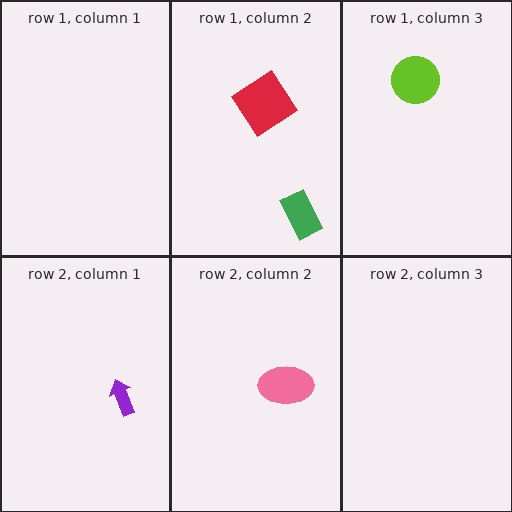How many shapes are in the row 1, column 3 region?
1.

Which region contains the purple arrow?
The row 2, column 1 region.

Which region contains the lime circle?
The row 1, column 3 region.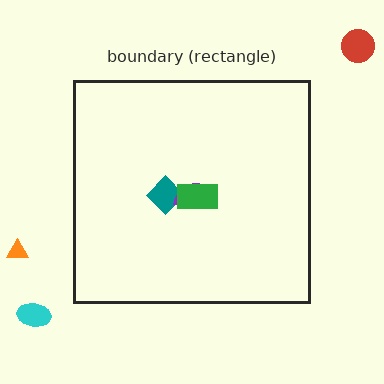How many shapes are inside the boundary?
3 inside, 3 outside.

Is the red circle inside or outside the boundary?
Outside.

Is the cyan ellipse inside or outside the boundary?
Outside.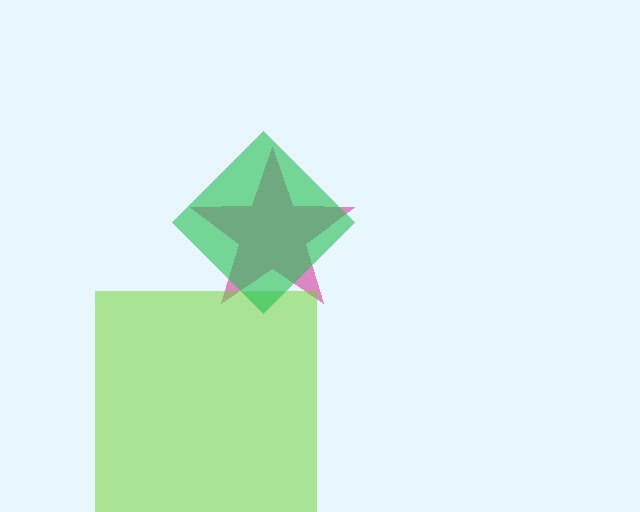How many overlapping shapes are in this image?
There are 3 overlapping shapes in the image.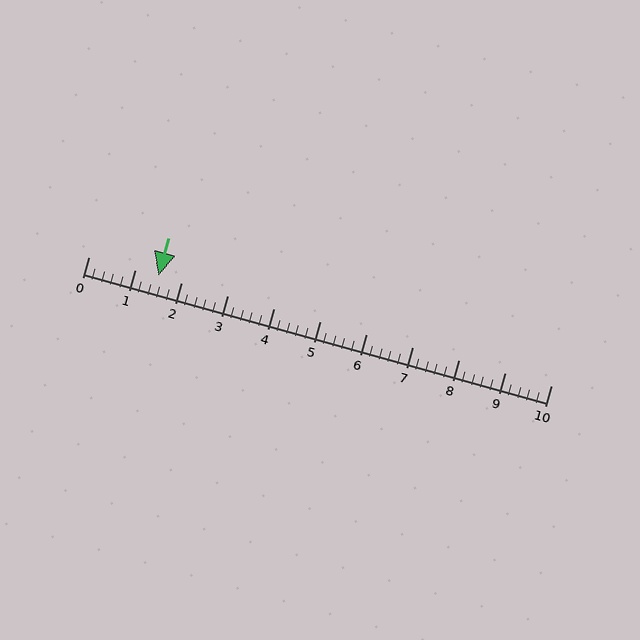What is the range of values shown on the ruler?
The ruler shows values from 0 to 10.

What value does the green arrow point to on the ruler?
The green arrow points to approximately 1.5.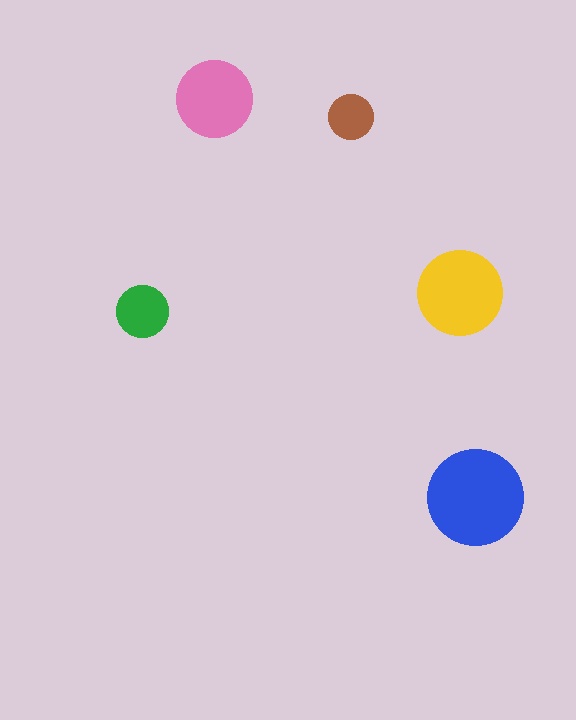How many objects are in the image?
There are 5 objects in the image.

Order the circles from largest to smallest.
the blue one, the yellow one, the pink one, the green one, the brown one.